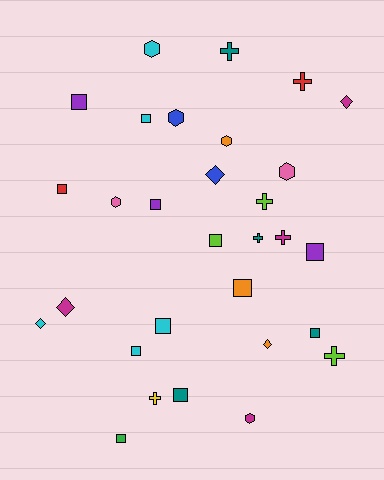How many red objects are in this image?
There are 2 red objects.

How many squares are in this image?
There are 12 squares.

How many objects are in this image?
There are 30 objects.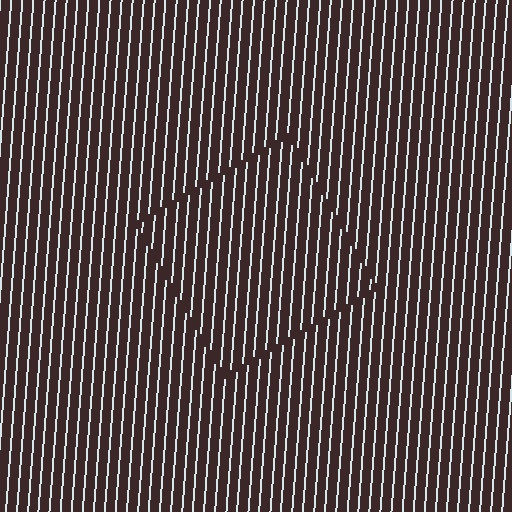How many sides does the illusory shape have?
4 sides — the line-ends trace a square.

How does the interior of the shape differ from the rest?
The interior of the shape contains the same grating, shifted by half a period — the contour is defined by the phase discontinuity where line-ends from the inner and outer gratings abut.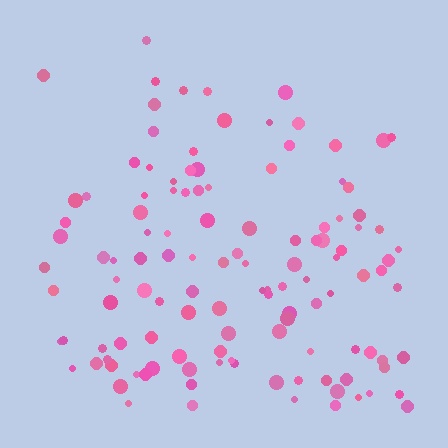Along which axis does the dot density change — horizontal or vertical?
Vertical.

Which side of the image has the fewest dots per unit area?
The top.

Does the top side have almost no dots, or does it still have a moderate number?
Still a moderate number, just noticeably fewer than the bottom.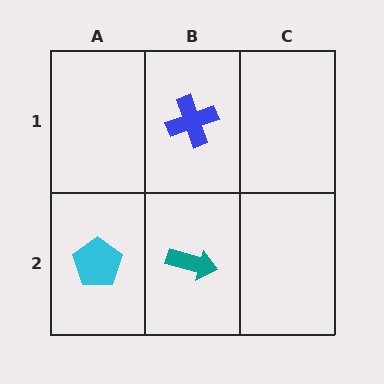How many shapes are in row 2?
2 shapes.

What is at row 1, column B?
A blue cross.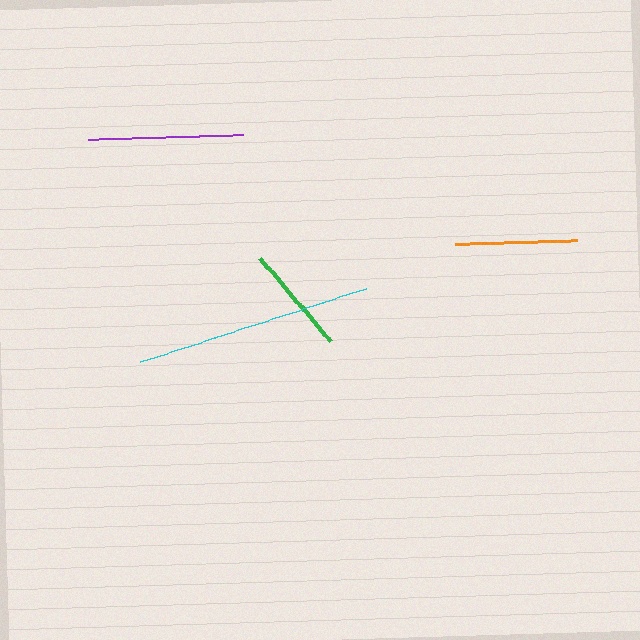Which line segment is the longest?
The cyan line is the longest at approximately 238 pixels.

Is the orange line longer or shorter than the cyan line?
The cyan line is longer than the orange line.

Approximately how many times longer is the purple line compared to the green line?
The purple line is approximately 1.4 times the length of the green line.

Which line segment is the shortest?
The green line is the shortest at approximately 108 pixels.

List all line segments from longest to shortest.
From longest to shortest: cyan, purple, orange, green.